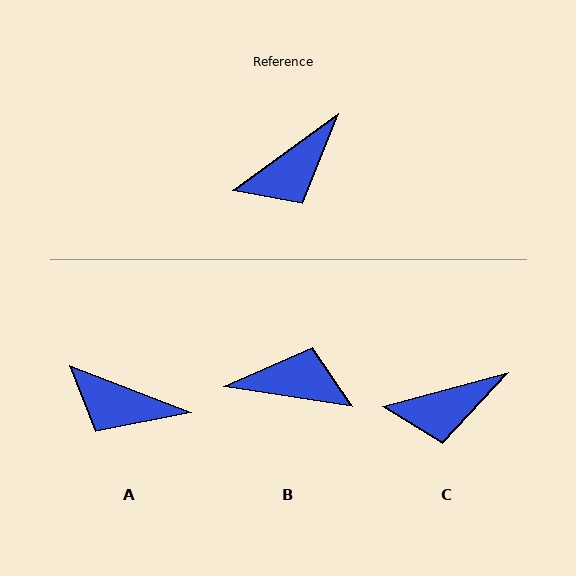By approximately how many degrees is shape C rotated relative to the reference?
Approximately 21 degrees clockwise.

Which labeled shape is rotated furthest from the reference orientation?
B, about 135 degrees away.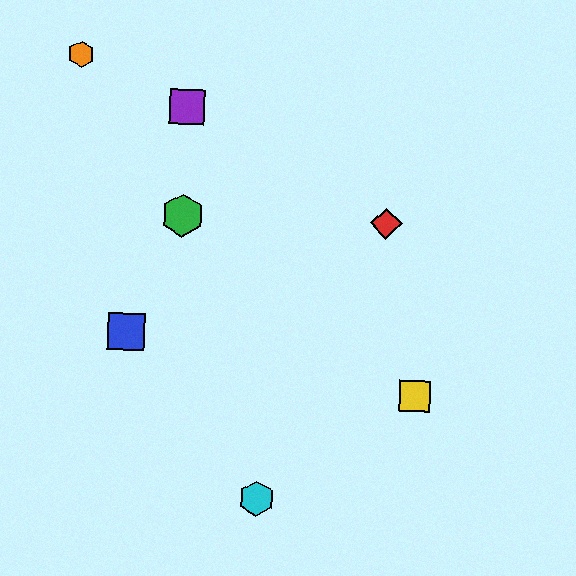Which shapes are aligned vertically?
The green hexagon, the purple square are aligned vertically.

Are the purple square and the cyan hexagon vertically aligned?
No, the purple square is at x≈187 and the cyan hexagon is at x≈256.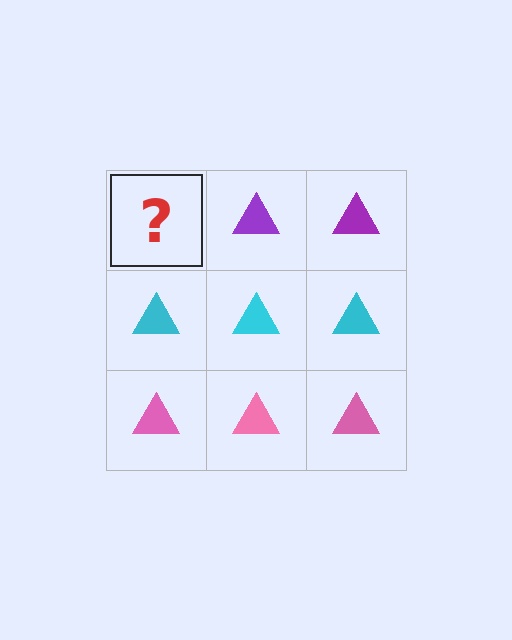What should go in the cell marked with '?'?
The missing cell should contain a purple triangle.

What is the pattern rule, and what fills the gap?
The rule is that each row has a consistent color. The gap should be filled with a purple triangle.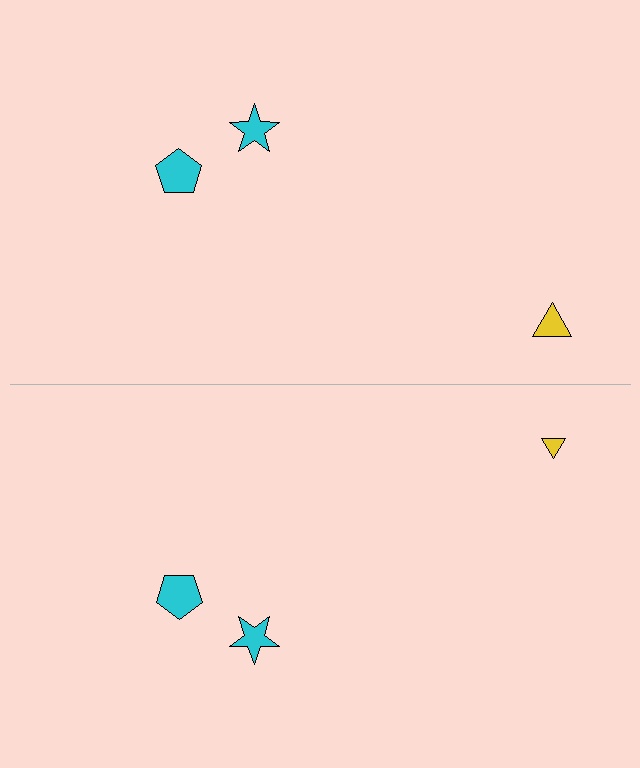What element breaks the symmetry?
The yellow triangle on the bottom side has a different size than its mirror counterpart.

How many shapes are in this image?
There are 6 shapes in this image.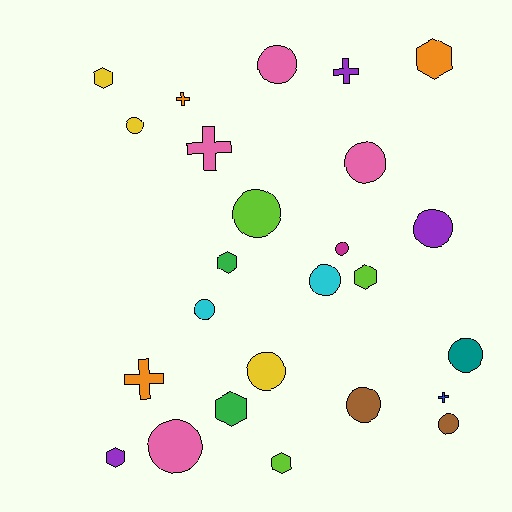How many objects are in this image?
There are 25 objects.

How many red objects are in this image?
There are no red objects.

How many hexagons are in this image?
There are 7 hexagons.